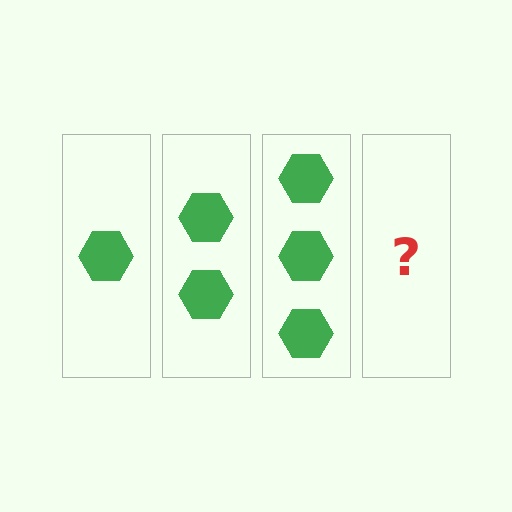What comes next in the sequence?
The next element should be 4 hexagons.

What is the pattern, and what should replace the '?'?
The pattern is that each step adds one more hexagon. The '?' should be 4 hexagons.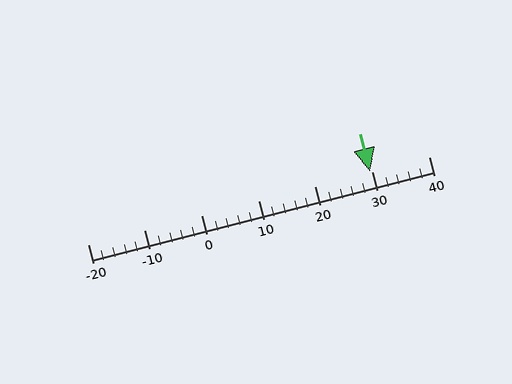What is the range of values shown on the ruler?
The ruler shows values from -20 to 40.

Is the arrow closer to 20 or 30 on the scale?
The arrow is closer to 30.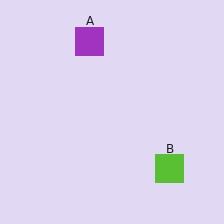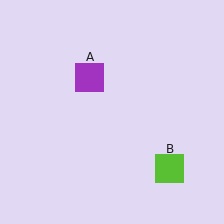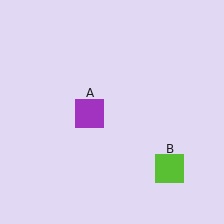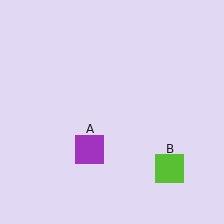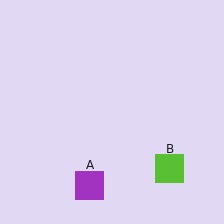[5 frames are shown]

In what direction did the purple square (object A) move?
The purple square (object A) moved down.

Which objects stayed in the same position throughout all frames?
Lime square (object B) remained stationary.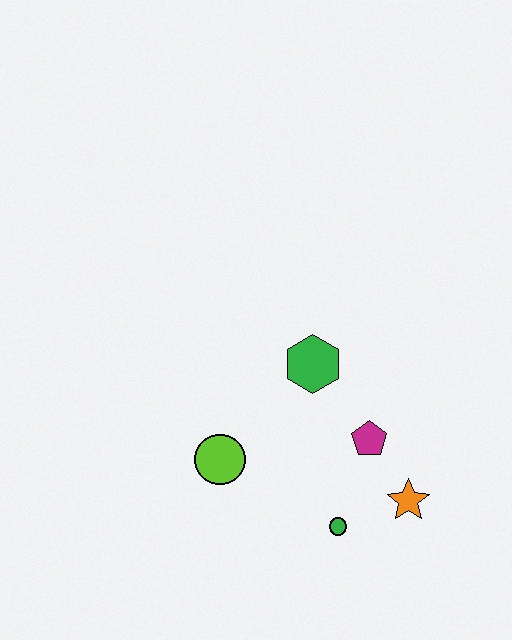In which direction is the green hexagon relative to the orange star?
The green hexagon is above the orange star.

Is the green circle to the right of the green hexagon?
Yes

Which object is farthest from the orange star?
The lime circle is farthest from the orange star.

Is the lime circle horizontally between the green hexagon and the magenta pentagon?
No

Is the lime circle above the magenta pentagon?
No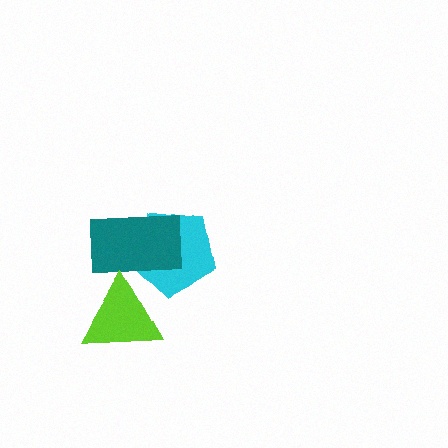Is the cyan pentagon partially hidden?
Yes, it is partially covered by another shape.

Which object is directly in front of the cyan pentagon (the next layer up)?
The teal rectangle is directly in front of the cyan pentagon.